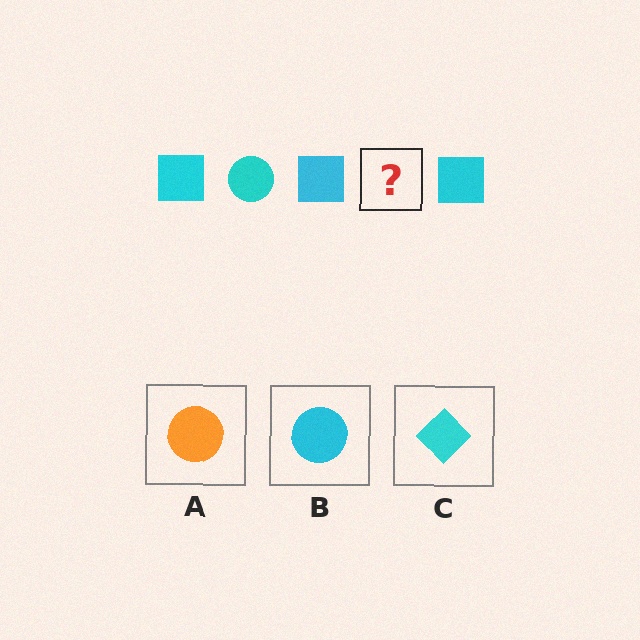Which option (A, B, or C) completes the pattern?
B.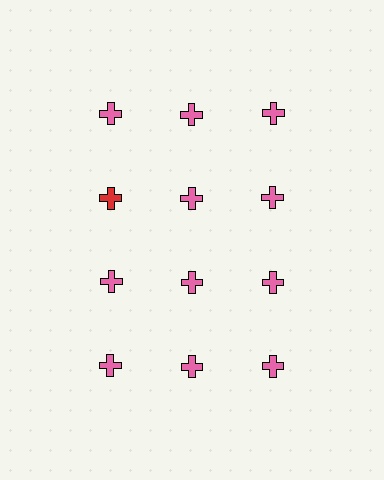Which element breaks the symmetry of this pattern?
The red cross in the second row, leftmost column breaks the symmetry. All other shapes are pink crosses.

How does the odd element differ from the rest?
It has a different color: red instead of pink.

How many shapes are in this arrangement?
There are 12 shapes arranged in a grid pattern.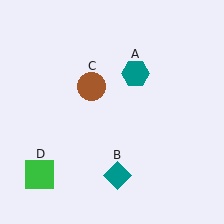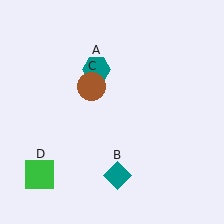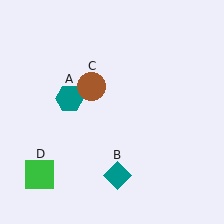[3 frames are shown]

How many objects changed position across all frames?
1 object changed position: teal hexagon (object A).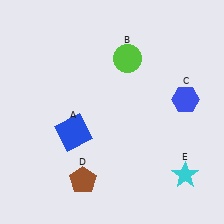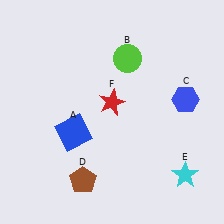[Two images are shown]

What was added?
A red star (F) was added in Image 2.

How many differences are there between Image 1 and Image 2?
There is 1 difference between the two images.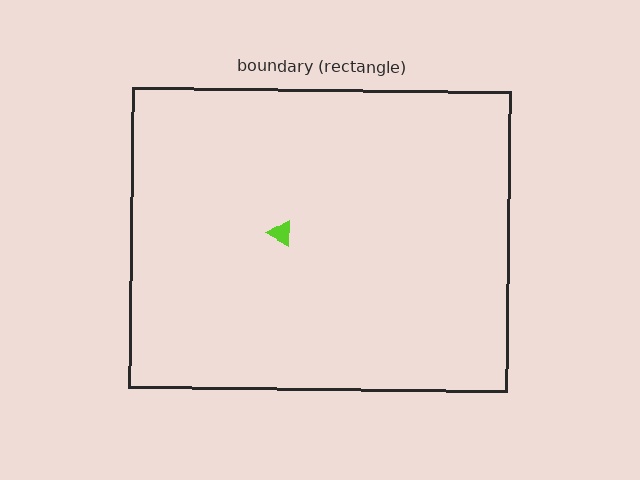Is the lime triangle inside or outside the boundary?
Inside.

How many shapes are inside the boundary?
1 inside, 0 outside.